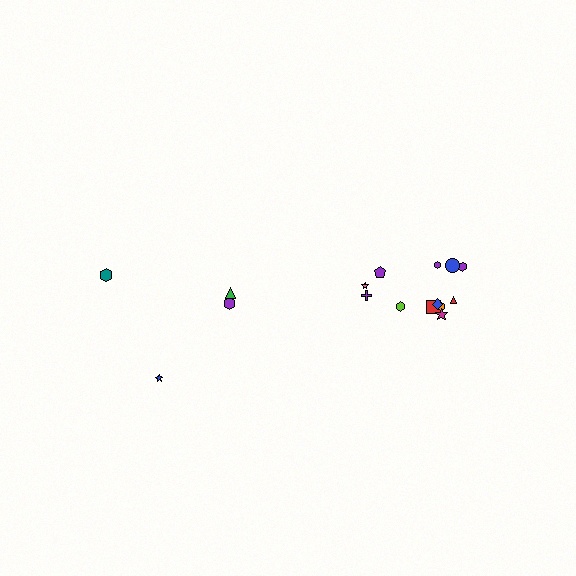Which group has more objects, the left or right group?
The right group.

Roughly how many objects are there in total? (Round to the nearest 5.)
Roughly 15 objects in total.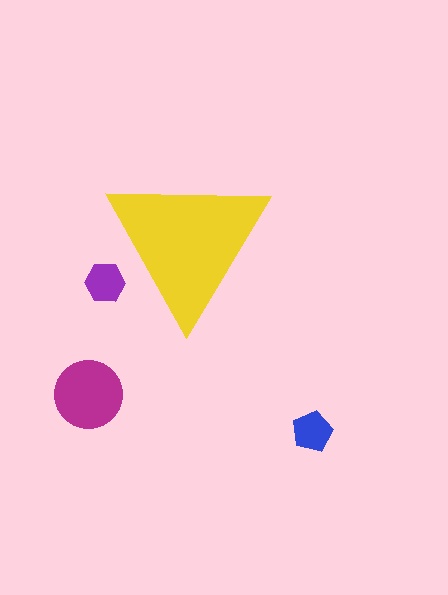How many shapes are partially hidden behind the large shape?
1 shape is partially hidden.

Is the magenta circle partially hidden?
No, the magenta circle is fully visible.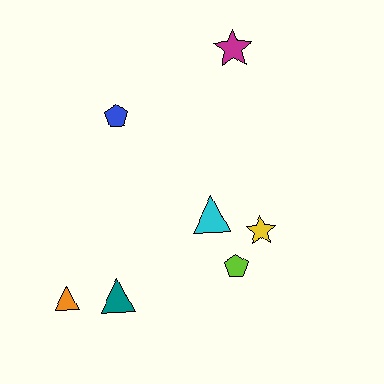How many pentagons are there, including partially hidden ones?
There are 2 pentagons.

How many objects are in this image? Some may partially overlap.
There are 7 objects.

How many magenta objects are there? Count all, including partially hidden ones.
There is 1 magenta object.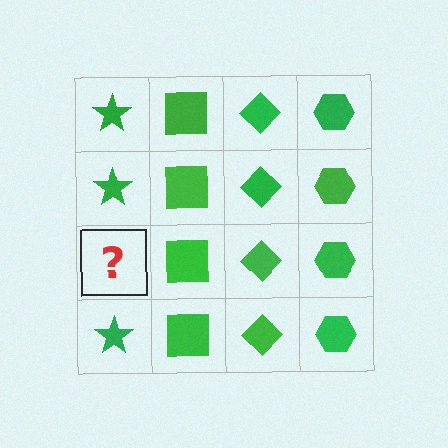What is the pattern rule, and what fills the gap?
The rule is that each column has a consistent shape. The gap should be filled with a green star.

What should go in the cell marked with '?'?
The missing cell should contain a green star.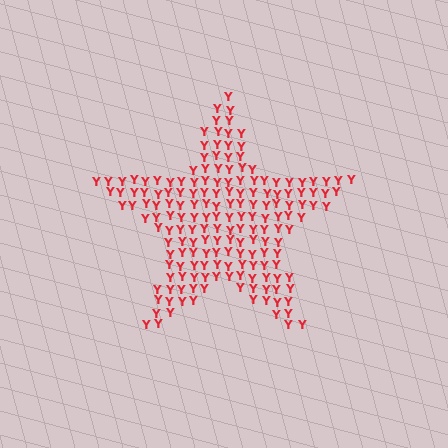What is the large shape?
The large shape is a star.